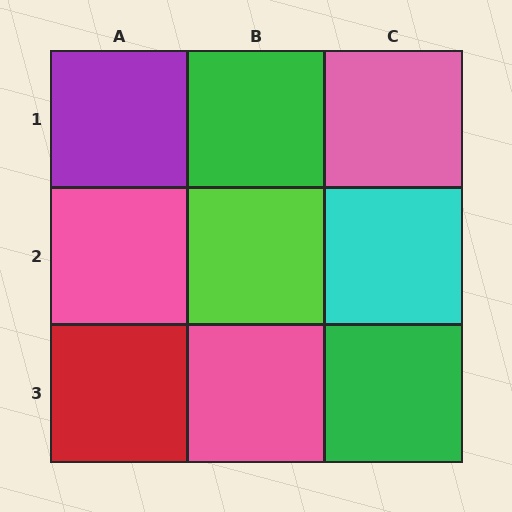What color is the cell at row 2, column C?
Cyan.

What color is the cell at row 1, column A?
Purple.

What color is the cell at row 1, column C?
Pink.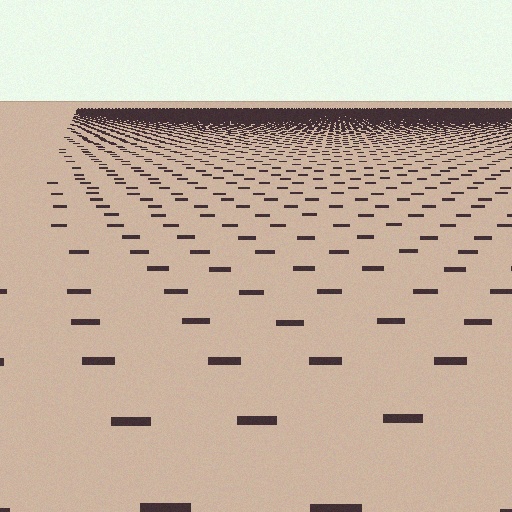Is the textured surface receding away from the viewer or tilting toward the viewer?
The surface is receding away from the viewer. Texture elements get smaller and denser toward the top.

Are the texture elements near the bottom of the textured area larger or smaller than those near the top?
Larger. Near the bottom, elements are closer to the viewer and appear at a bigger on-screen size.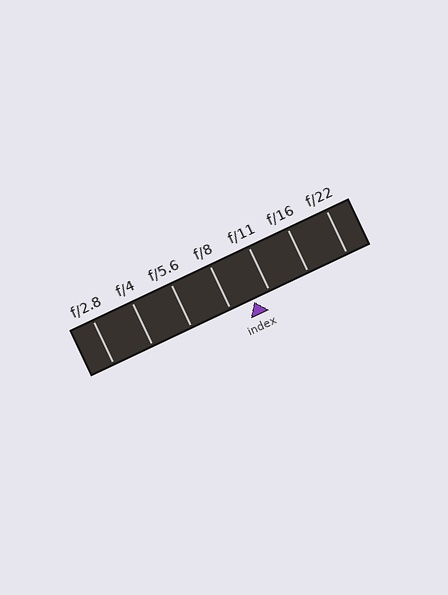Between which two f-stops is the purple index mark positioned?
The index mark is between f/8 and f/11.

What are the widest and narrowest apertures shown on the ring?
The widest aperture shown is f/2.8 and the narrowest is f/22.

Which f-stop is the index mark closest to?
The index mark is closest to f/11.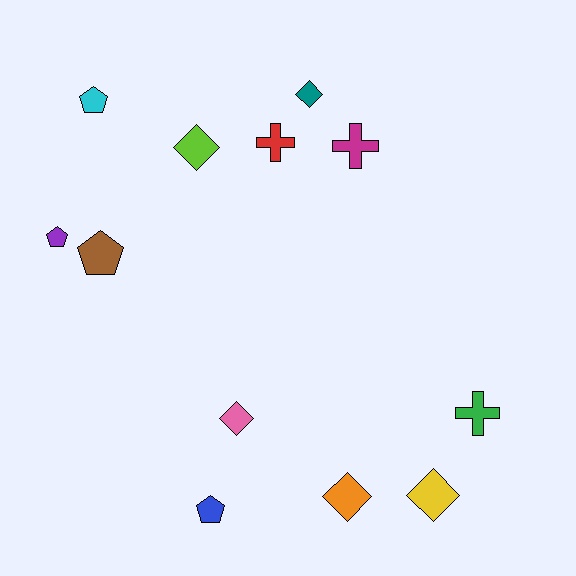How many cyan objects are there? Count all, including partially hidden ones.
There is 1 cyan object.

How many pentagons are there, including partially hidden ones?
There are 4 pentagons.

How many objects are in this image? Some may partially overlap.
There are 12 objects.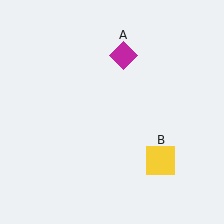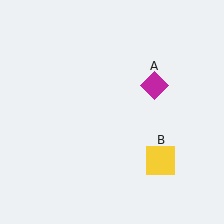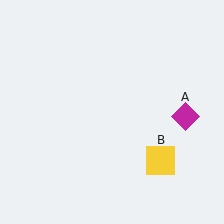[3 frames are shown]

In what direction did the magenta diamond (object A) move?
The magenta diamond (object A) moved down and to the right.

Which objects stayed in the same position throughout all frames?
Yellow square (object B) remained stationary.